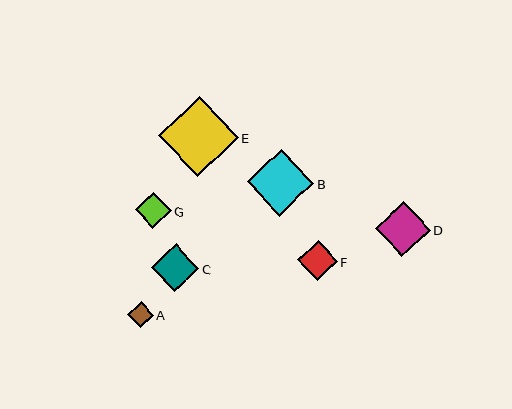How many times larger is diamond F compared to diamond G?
Diamond F is approximately 1.1 times the size of diamond G.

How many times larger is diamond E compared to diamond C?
Diamond E is approximately 1.7 times the size of diamond C.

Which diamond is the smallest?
Diamond A is the smallest with a size of approximately 26 pixels.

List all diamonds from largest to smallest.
From largest to smallest: E, B, D, C, F, G, A.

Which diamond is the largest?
Diamond E is the largest with a size of approximately 80 pixels.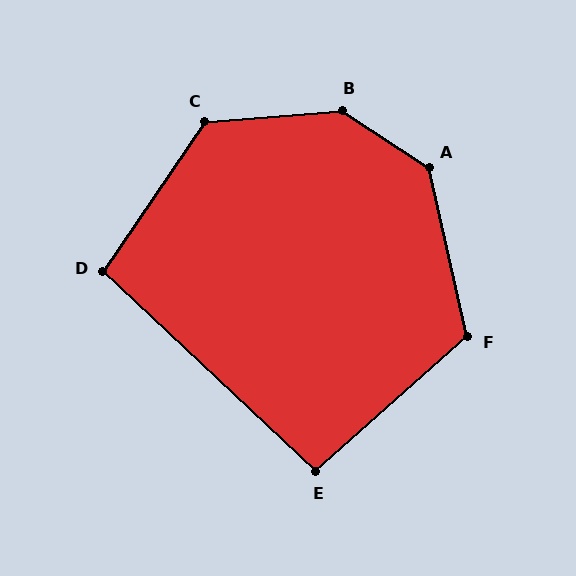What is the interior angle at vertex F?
Approximately 119 degrees (obtuse).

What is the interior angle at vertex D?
Approximately 99 degrees (obtuse).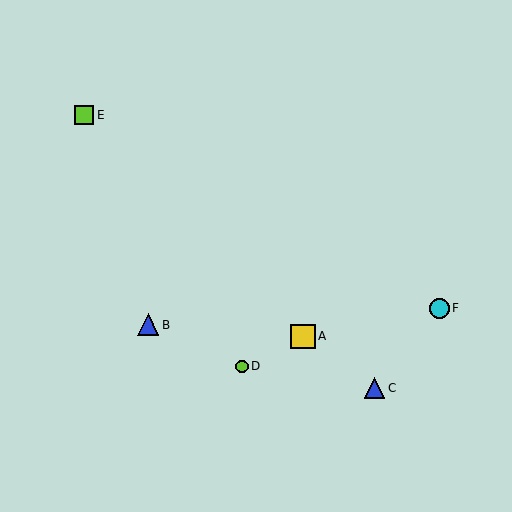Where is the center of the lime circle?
The center of the lime circle is at (242, 366).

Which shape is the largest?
The yellow square (labeled A) is the largest.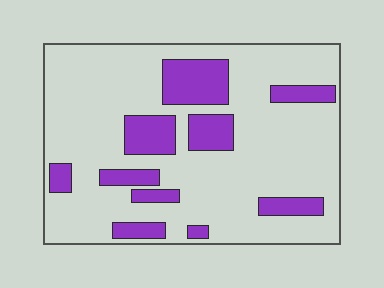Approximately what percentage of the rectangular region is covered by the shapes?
Approximately 20%.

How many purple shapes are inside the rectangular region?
10.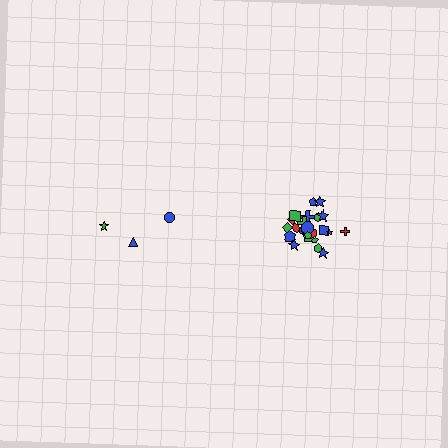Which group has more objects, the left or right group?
The right group.